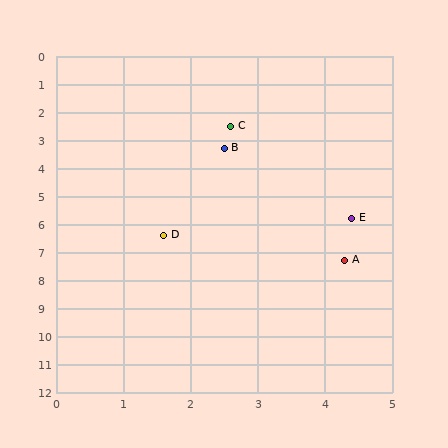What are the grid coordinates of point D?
Point D is at approximately (1.6, 6.4).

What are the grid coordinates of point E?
Point E is at approximately (4.4, 5.8).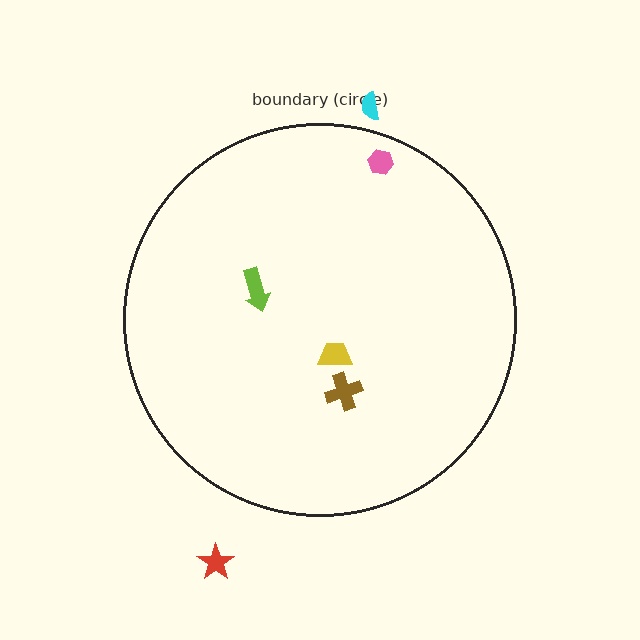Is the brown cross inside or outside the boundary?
Inside.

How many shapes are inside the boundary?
4 inside, 2 outside.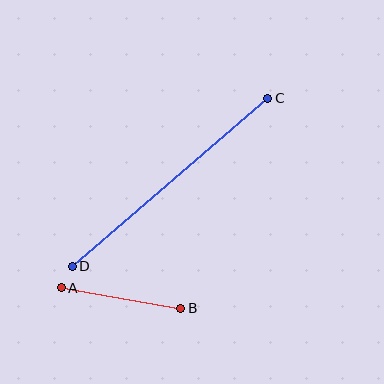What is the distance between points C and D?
The distance is approximately 258 pixels.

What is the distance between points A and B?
The distance is approximately 121 pixels.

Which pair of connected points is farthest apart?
Points C and D are farthest apart.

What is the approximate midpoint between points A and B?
The midpoint is at approximately (121, 298) pixels.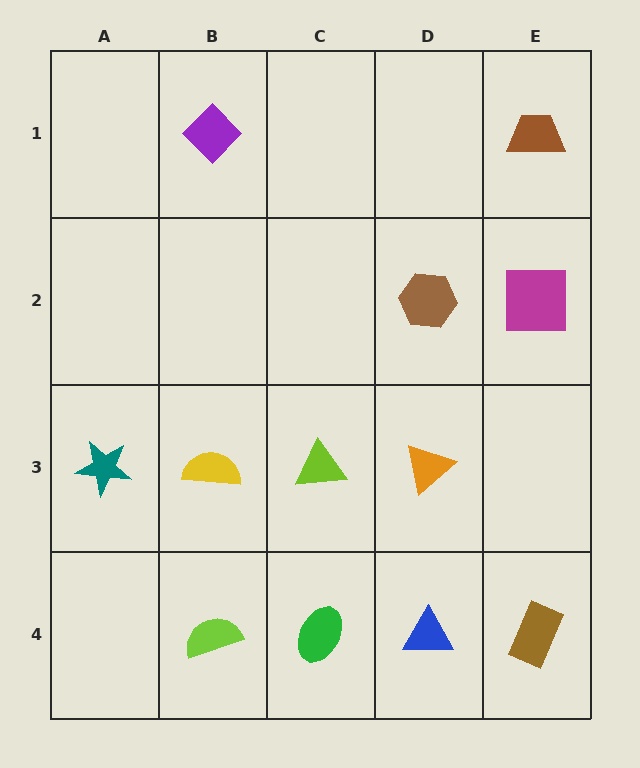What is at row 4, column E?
A brown rectangle.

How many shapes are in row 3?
4 shapes.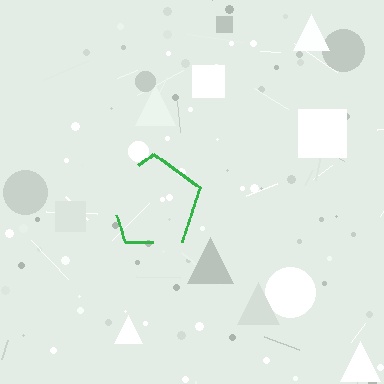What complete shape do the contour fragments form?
The contour fragments form a pentagon.